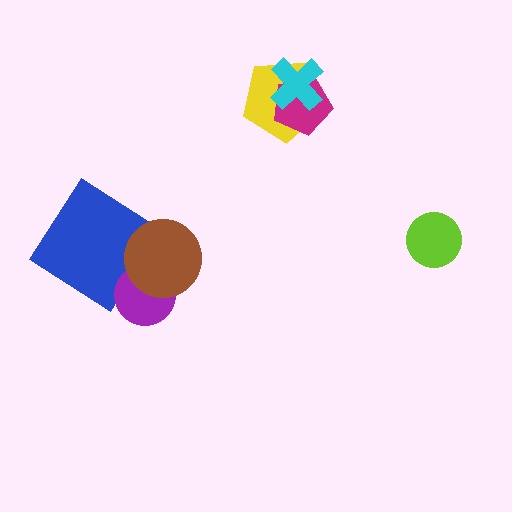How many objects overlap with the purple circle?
2 objects overlap with the purple circle.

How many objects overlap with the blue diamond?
2 objects overlap with the blue diamond.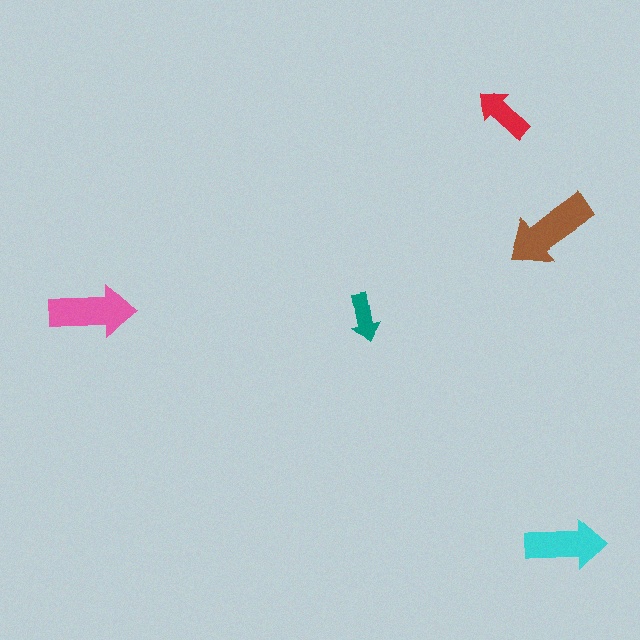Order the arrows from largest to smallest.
the brown one, the pink one, the cyan one, the red one, the teal one.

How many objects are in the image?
There are 5 objects in the image.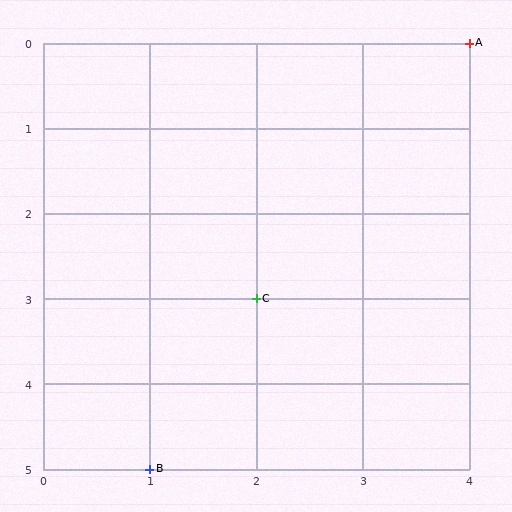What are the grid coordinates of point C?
Point C is at grid coordinates (2, 3).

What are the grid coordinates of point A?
Point A is at grid coordinates (4, 0).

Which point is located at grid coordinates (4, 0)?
Point A is at (4, 0).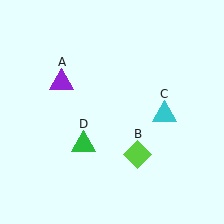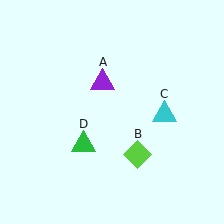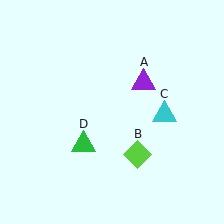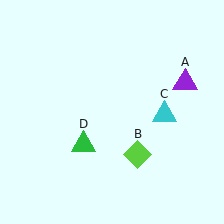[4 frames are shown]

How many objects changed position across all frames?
1 object changed position: purple triangle (object A).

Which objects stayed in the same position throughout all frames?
Lime diamond (object B) and cyan triangle (object C) and green triangle (object D) remained stationary.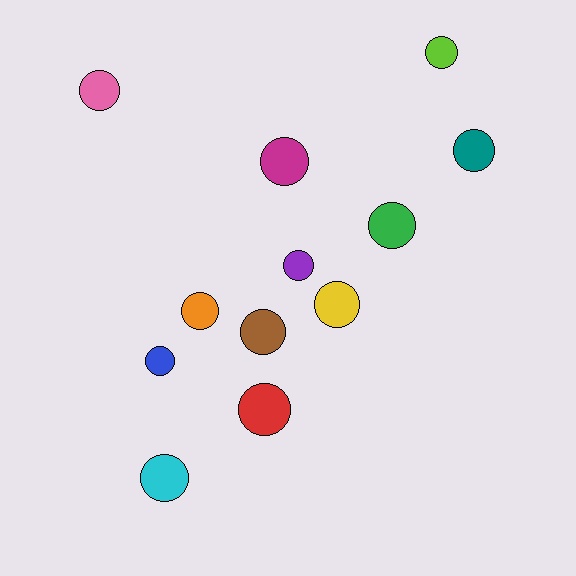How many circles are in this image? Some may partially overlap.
There are 12 circles.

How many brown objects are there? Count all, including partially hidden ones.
There is 1 brown object.